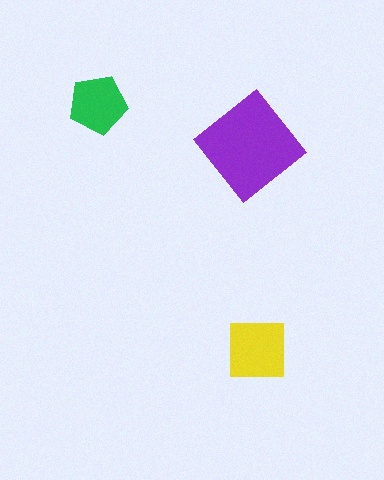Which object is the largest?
The purple diamond.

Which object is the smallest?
The green pentagon.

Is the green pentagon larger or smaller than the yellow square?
Smaller.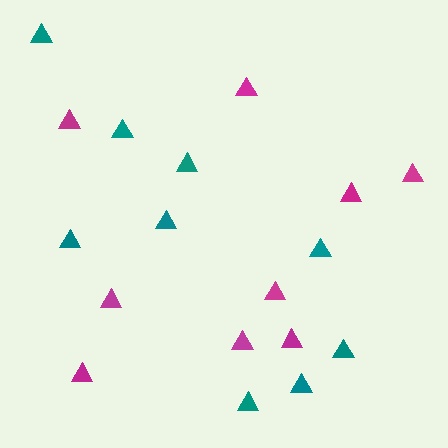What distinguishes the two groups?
There are 2 groups: one group of teal triangles (9) and one group of magenta triangles (9).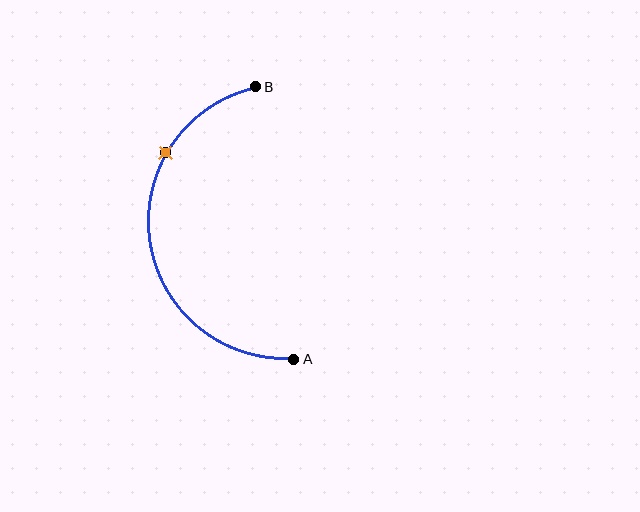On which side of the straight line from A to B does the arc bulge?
The arc bulges to the left of the straight line connecting A and B.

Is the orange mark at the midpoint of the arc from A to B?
No. The orange mark lies on the arc but is closer to endpoint B. The arc midpoint would be at the point on the curve equidistant along the arc from both A and B.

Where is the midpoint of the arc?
The arc midpoint is the point on the curve farthest from the straight line joining A and B. It sits to the left of that line.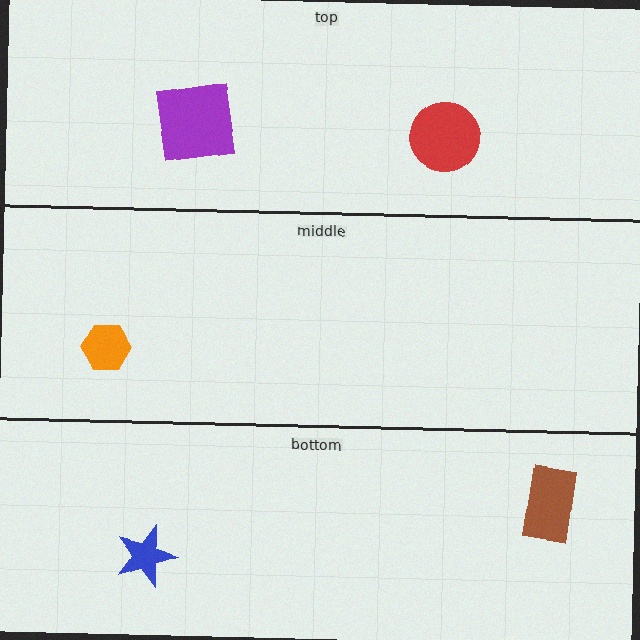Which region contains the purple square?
The top region.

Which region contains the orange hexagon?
The middle region.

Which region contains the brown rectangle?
The bottom region.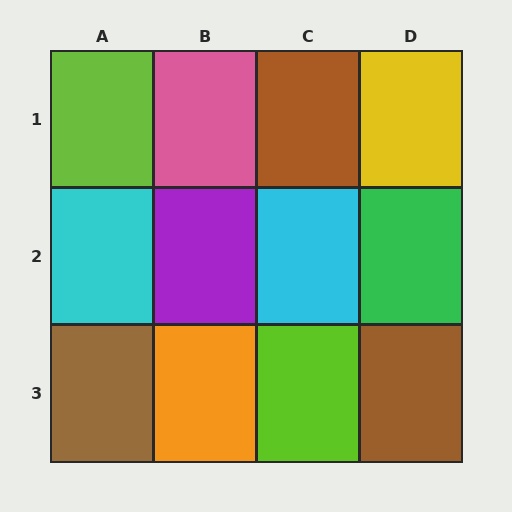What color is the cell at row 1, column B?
Pink.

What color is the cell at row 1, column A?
Lime.